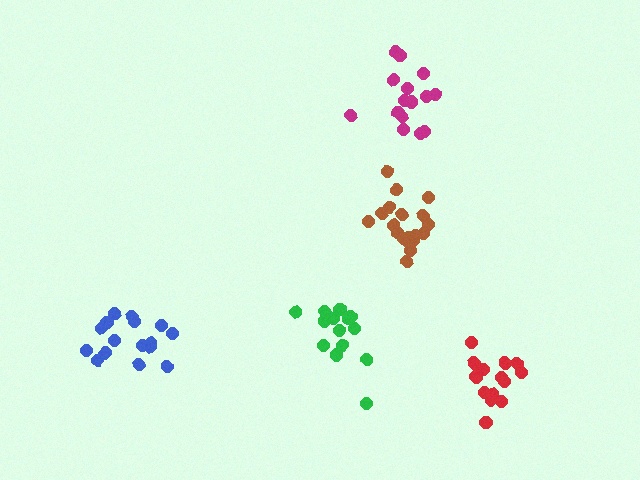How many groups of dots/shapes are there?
There are 5 groups.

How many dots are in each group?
Group 1: 15 dots, Group 2: 19 dots, Group 3: 17 dots, Group 4: 16 dots, Group 5: 15 dots (82 total).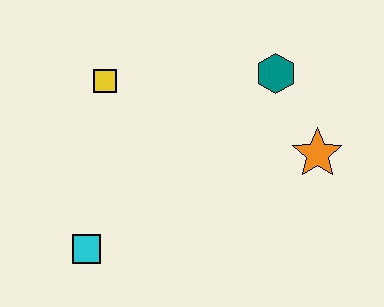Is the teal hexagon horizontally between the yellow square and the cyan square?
No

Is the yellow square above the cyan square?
Yes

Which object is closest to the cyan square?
The yellow square is closest to the cyan square.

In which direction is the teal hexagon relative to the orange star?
The teal hexagon is above the orange star.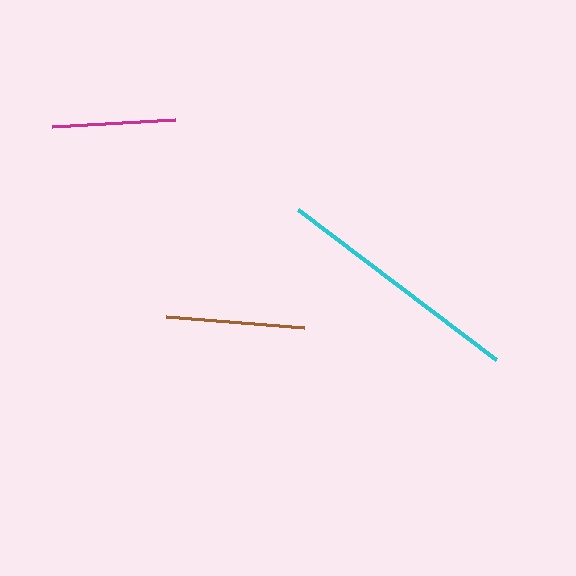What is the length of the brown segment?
The brown segment is approximately 139 pixels long.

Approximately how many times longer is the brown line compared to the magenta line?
The brown line is approximately 1.1 times the length of the magenta line.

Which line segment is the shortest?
The magenta line is the shortest at approximately 123 pixels.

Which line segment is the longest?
The cyan line is the longest at approximately 248 pixels.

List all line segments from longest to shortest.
From longest to shortest: cyan, brown, magenta.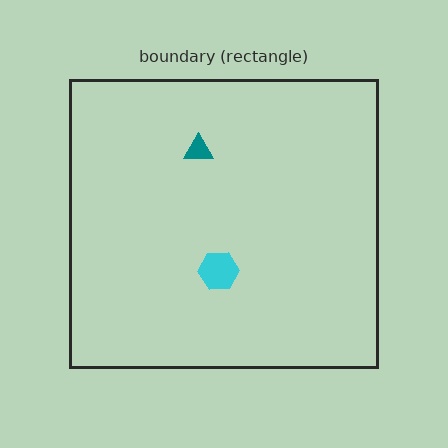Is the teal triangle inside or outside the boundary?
Inside.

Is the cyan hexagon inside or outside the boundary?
Inside.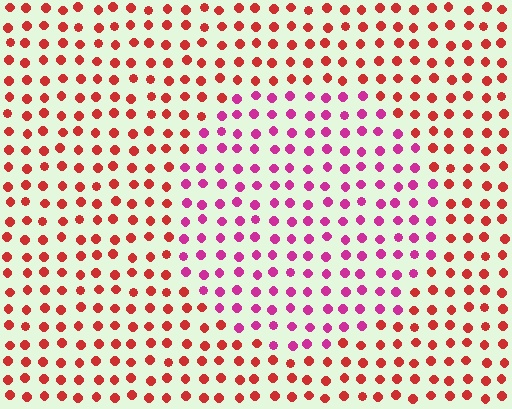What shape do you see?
I see a circle.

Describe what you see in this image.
The image is filled with small red elements in a uniform arrangement. A circle-shaped region is visible where the elements are tinted to a slightly different hue, forming a subtle color boundary.